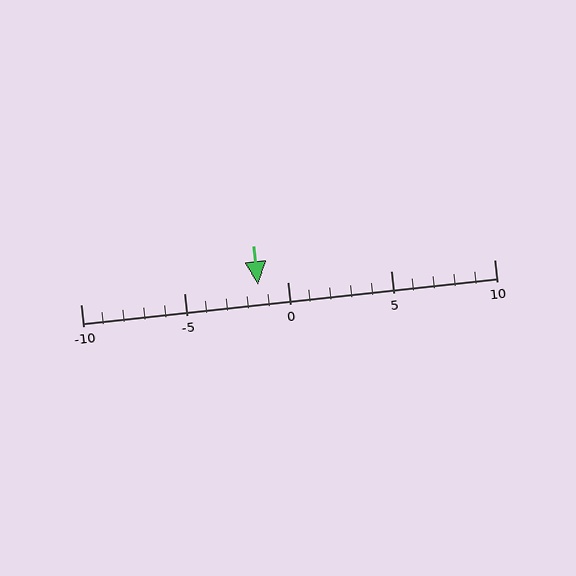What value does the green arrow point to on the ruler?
The green arrow points to approximately -1.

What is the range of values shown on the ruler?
The ruler shows values from -10 to 10.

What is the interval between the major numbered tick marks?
The major tick marks are spaced 5 units apart.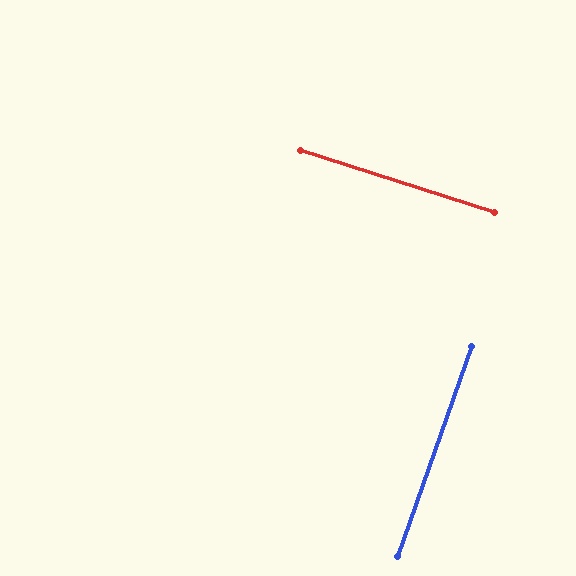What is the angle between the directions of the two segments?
Approximately 88 degrees.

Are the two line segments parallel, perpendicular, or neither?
Perpendicular — they meet at approximately 88°.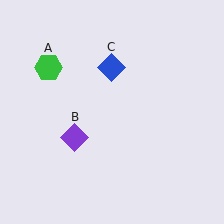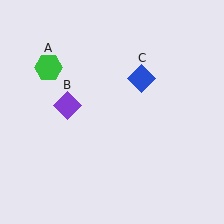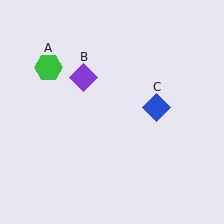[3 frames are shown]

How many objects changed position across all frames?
2 objects changed position: purple diamond (object B), blue diamond (object C).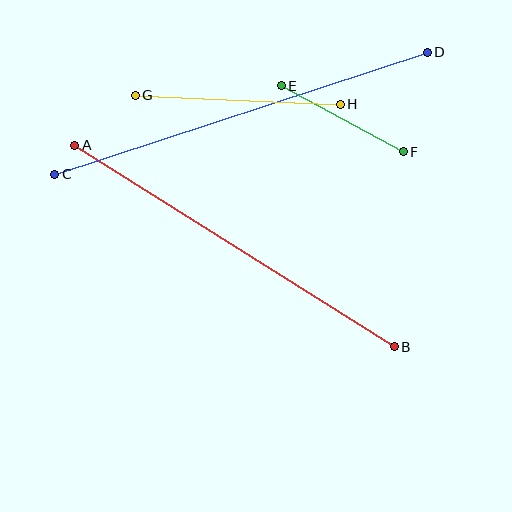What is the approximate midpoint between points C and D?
The midpoint is at approximately (241, 113) pixels.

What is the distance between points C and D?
The distance is approximately 392 pixels.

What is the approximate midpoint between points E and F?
The midpoint is at approximately (342, 119) pixels.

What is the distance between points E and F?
The distance is approximately 139 pixels.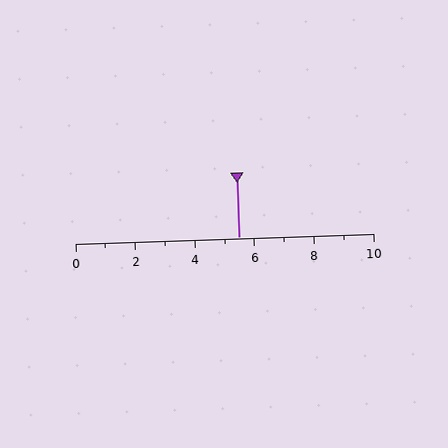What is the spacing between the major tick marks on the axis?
The major ticks are spaced 2 apart.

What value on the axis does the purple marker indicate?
The marker indicates approximately 5.5.